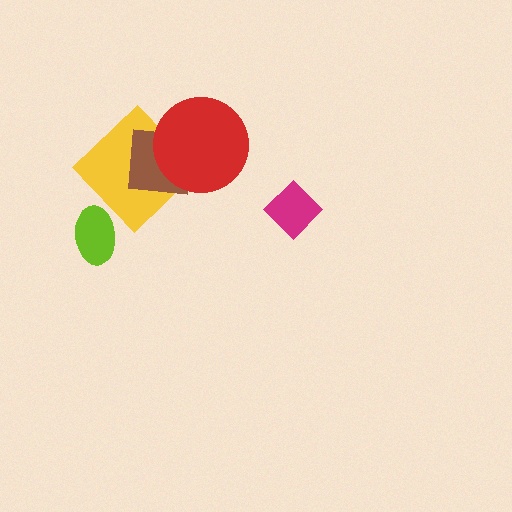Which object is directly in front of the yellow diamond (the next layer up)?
The brown square is directly in front of the yellow diamond.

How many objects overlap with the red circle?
2 objects overlap with the red circle.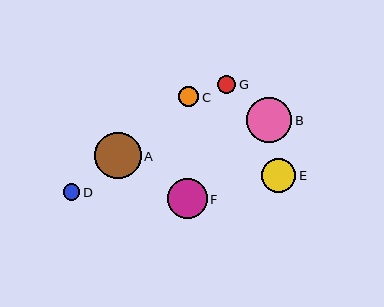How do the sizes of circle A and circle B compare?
Circle A and circle B are approximately the same size.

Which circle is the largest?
Circle A is the largest with a size of approximately 47 pixels.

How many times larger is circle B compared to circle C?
Circle B is approximately 2.2 times the size of circle C.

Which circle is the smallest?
Circle D is the smallest with a size of approximately 17 pixels.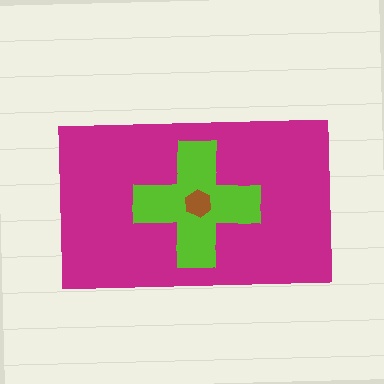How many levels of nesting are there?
3.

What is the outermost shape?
The magenta rectangle.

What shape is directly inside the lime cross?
The brown hexagon.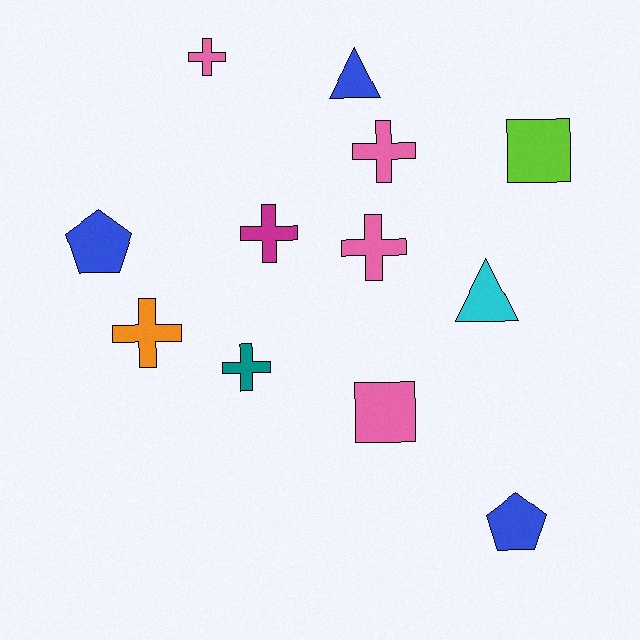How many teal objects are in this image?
There is 1 teal object.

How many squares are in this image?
There are 2 squares.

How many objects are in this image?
There are 12 objects.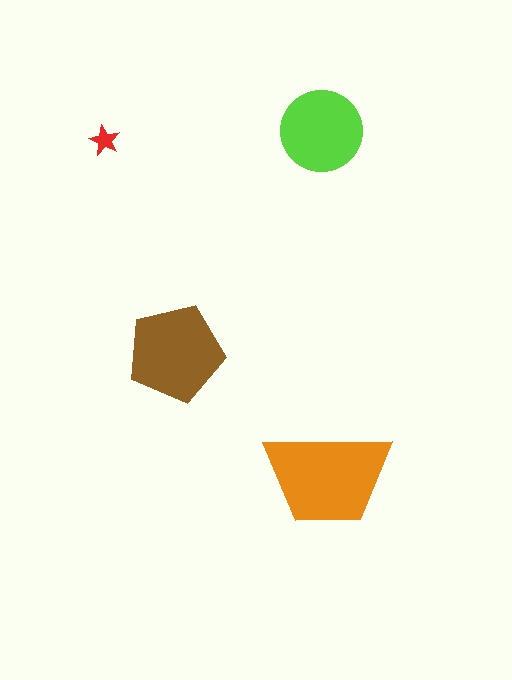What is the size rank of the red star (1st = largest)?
4th.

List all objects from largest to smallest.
The orange trapezoid, the brown pentagon, the lime circle, the red star.